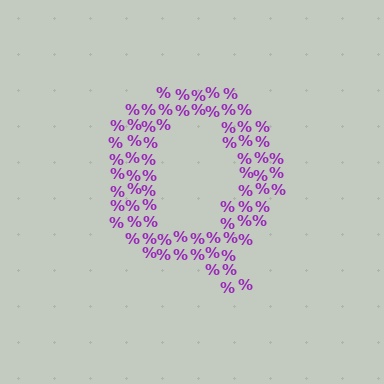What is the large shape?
The large shape is the letter Q.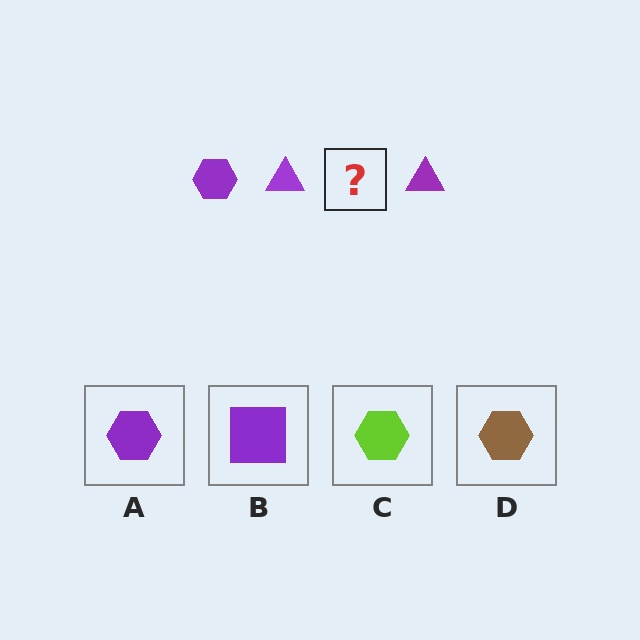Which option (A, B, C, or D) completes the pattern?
A.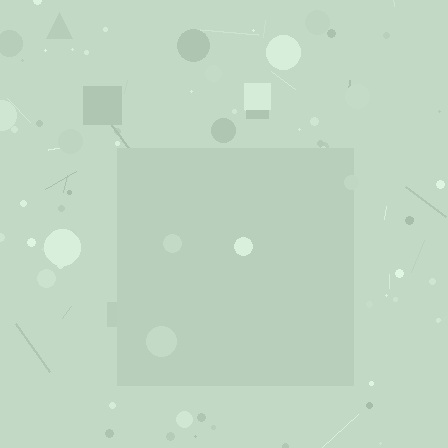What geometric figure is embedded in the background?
A square is embedded in the background.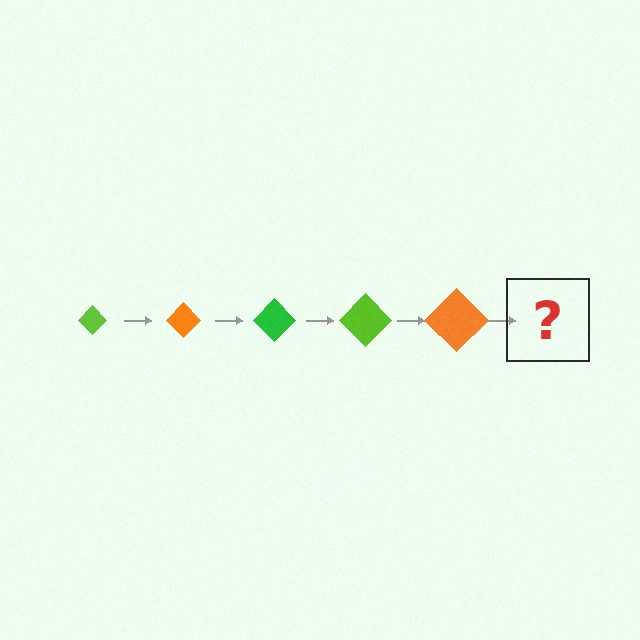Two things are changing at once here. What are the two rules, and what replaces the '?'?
The two rules are that the diamond grows larger each step and the color cycles through lime, orange, and green. The '?' should be a green diamond, larger than the previous one.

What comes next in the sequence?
The next element should be a green diamond, larger than the previous one.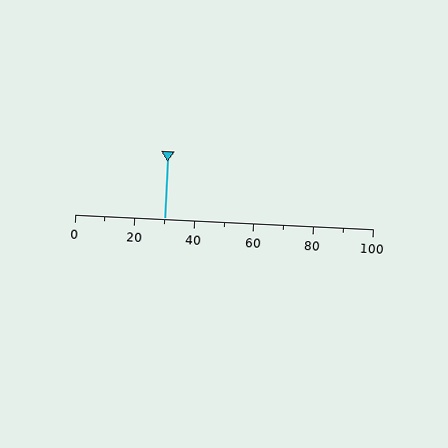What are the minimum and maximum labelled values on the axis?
The axis runs from 0 to 100.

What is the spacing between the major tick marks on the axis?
The major ticks are spaced 20 apart.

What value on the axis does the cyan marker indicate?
The marker indicates approximately 30.